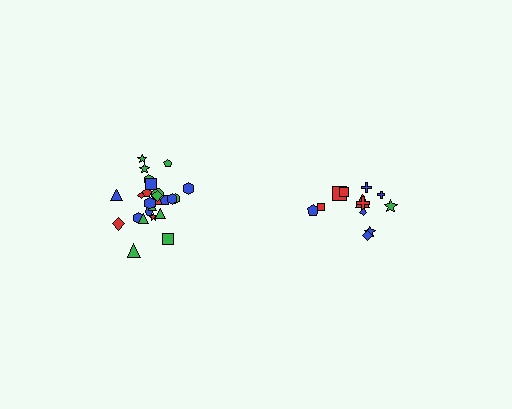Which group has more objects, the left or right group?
The left group.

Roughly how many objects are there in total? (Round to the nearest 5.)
Roughly 35 objects in total.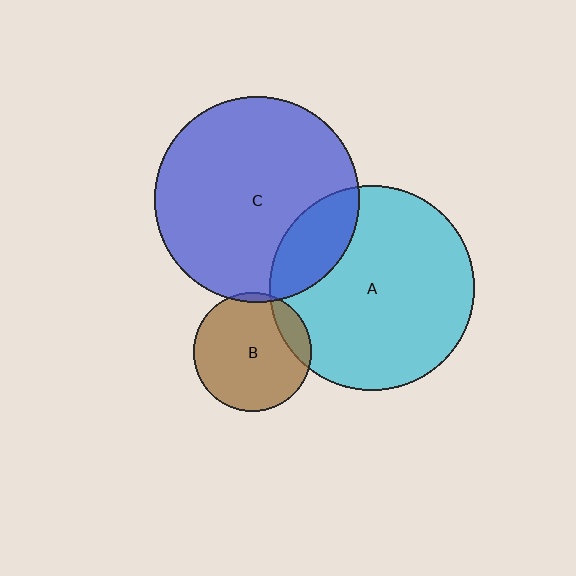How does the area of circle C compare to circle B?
Approximately 3.0 times.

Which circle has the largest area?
Circle C (blue).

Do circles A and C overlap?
Yes.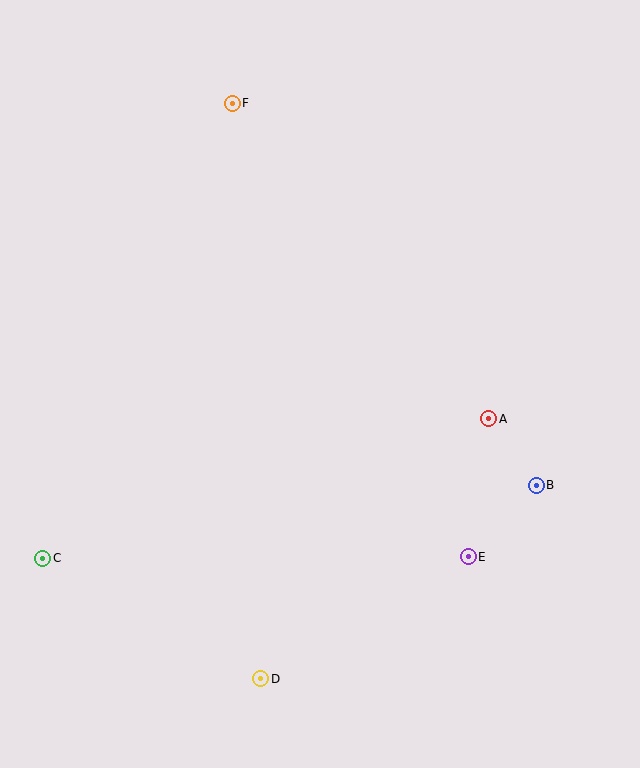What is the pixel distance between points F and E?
The distance between F and E is 511 pixels.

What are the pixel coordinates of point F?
Point F is at (232, 103).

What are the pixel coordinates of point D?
Point D is at (261, 679).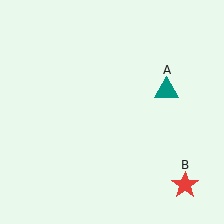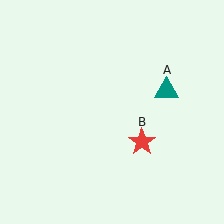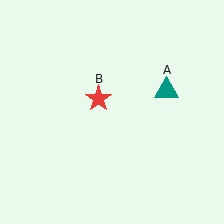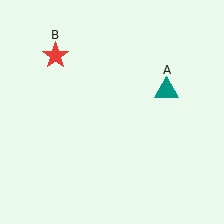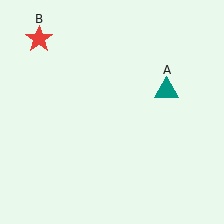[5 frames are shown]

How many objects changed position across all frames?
1 object changed position: red star (object B).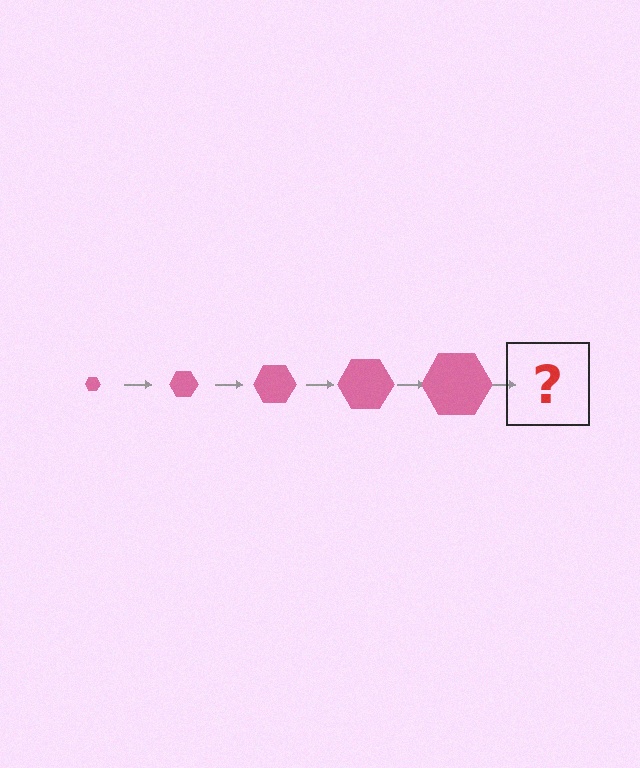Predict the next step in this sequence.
The next step is a pink hexagon, larger than the previous one.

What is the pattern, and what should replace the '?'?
The pattern is that the hexagon gets progressively larger each step. The '?' should be a pink hexagon, larger than the previous one.